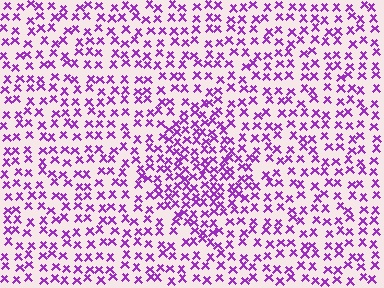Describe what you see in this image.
The image contains small purple elements arranged at two different densities. A diamond-shaped region is visible where the elements are more densely packed than the surrounding area.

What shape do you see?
I see a diamond.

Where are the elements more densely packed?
The elements are more densely packed inside the diamond boundary.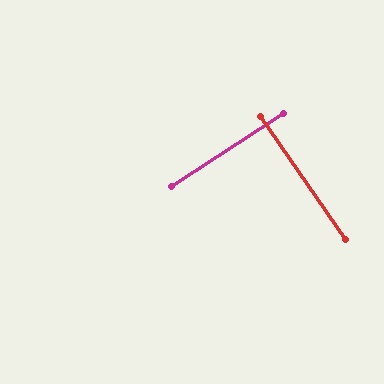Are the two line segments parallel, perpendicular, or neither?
Perpendicular — they meet at approximately 89°.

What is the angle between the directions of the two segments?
Approximately 89 degrees.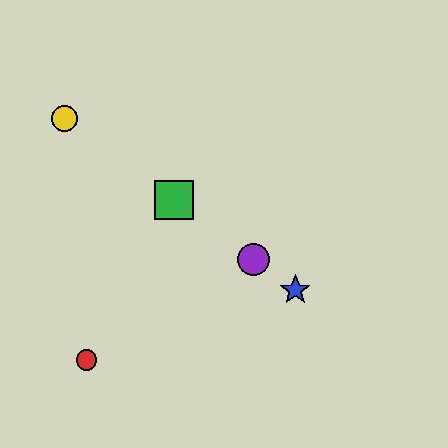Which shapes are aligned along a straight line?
The blue star, the green square, the yellow circle, the purple circle are aligned along a straight line.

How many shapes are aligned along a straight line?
4 shapes (the blue star, the green square, the yellow circle, the purple circle) are aligned along a straight line.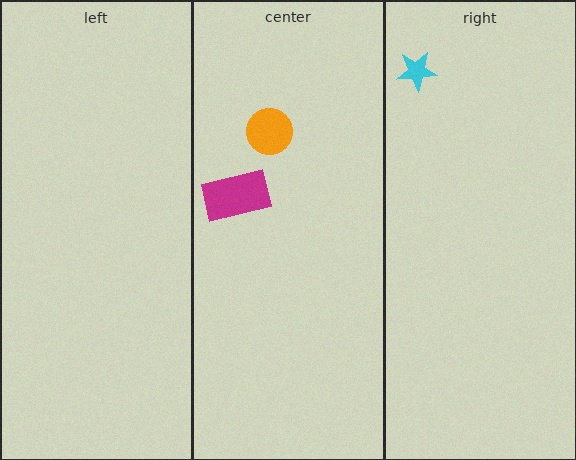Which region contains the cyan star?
The right region.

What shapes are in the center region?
The magenta rectangle, the orange circle.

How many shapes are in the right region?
1.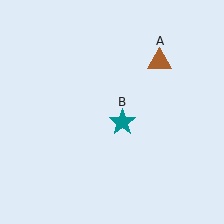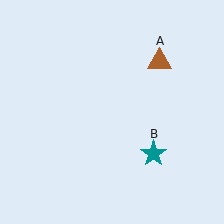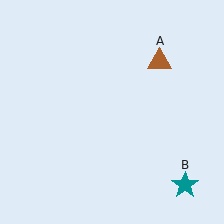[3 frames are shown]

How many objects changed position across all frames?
1 object changed position: teal star (object B).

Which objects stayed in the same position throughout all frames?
Brown triangle (object A) remained stationary.